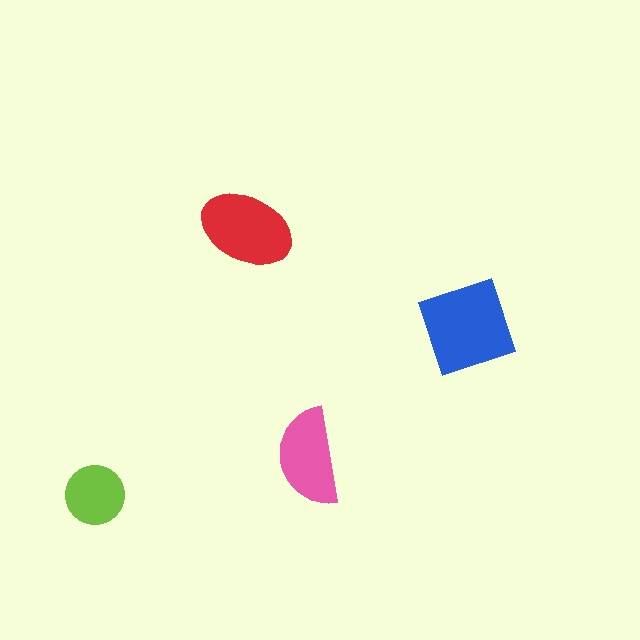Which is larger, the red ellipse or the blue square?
The blue square.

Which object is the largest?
The blue square.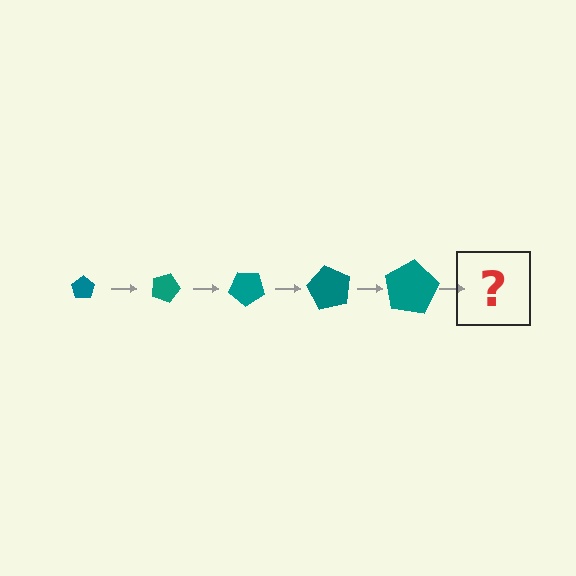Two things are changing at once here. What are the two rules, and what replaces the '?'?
The two rules are that the pentagon grows larger each step and it rotates 20 degrees each step. The '?' should be a pentagon, larger than the previous one and rotated 100 degrees from the start.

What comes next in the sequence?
The next element should be a pentagon, larger than the previous one and rotated 100 degrees from the start.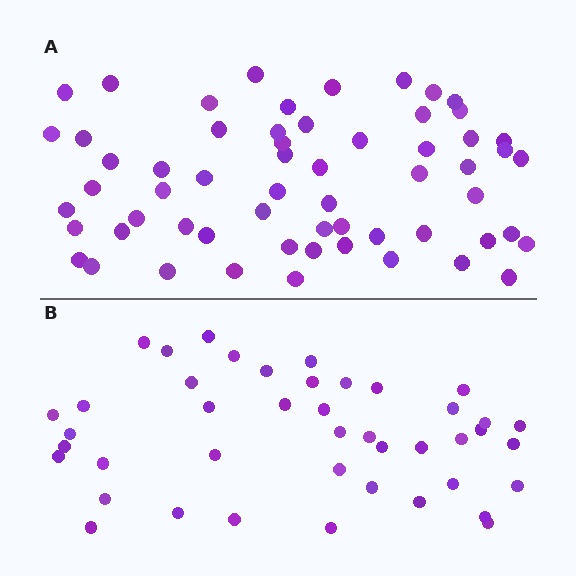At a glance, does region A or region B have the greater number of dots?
Region A (the top region) has more dots.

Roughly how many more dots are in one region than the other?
Region A has approximately 15 more dots than region B.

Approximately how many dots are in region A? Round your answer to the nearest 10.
About 60 dots.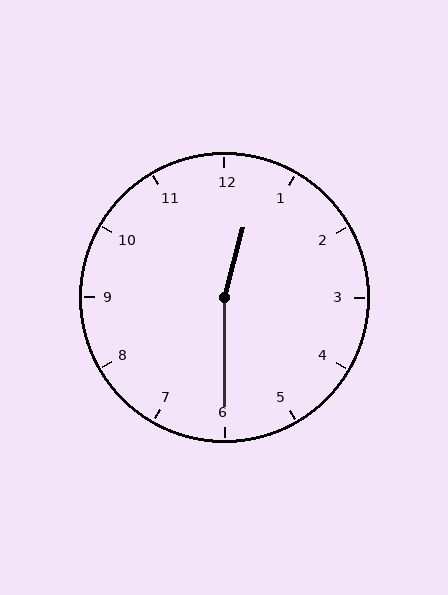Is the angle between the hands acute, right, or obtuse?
It is obtuse.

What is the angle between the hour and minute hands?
Approximately 165 degrees.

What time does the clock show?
12:30.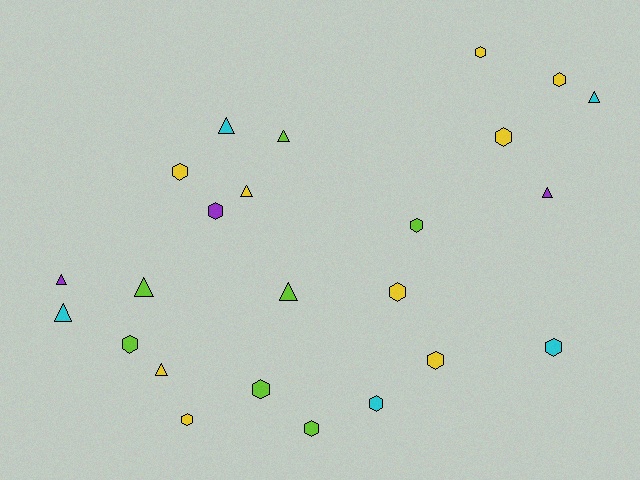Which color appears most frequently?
Yellow, with 9 objects.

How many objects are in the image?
There are 24 objects.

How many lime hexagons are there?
There are 4 lime hexagons.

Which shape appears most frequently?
Hexagon, with 14 objects.